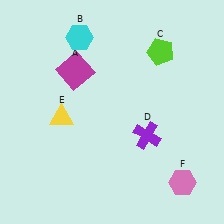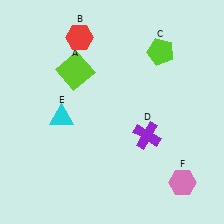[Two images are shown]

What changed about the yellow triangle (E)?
In Image 1, E is yellow. In Image 2, it changed to cyan.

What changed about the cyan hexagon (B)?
In Image 1, B is cyan. In Image 2, it changed to red.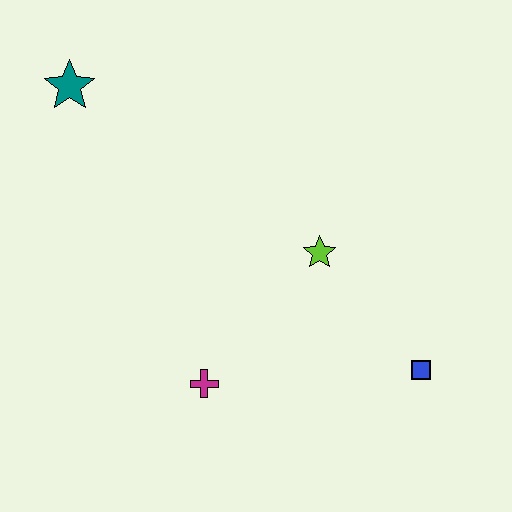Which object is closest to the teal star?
The lime star is closest to the teal star.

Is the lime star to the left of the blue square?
Yes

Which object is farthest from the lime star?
The teal star is farthest from the lime star.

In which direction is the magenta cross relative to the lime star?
The magenta cross is below the lime star.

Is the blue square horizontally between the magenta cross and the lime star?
No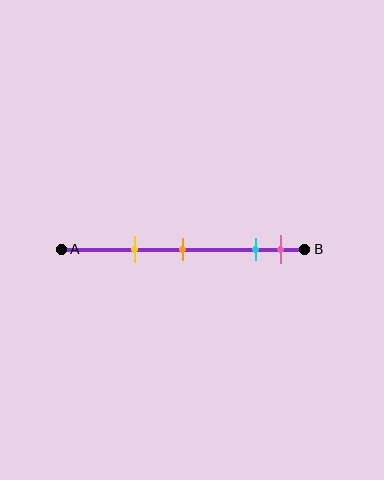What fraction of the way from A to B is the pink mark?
The pink mark is approximately 90% (0.9) of the way from A to B.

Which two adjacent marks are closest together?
The cyan and pink marks are the closest adjacent pair.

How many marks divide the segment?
There are 4 marks dividing the segment.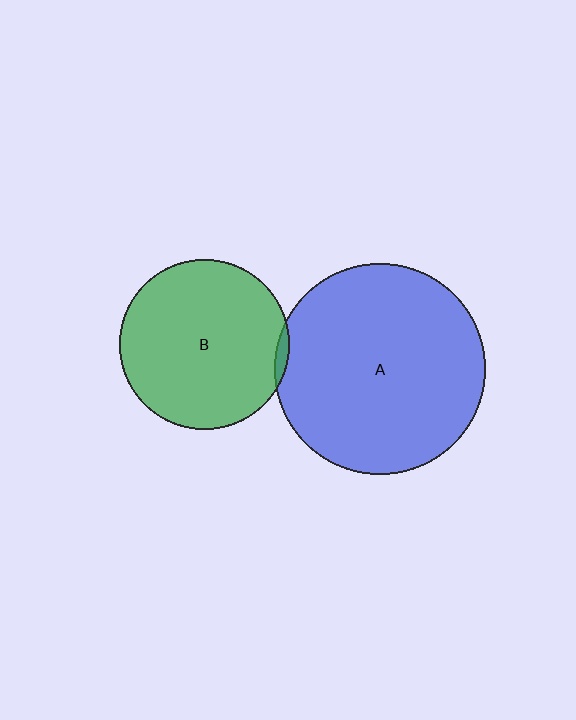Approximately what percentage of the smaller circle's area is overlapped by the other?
Approximately 5%.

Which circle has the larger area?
Circle A (blue).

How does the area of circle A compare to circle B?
Approximately 1.5 times.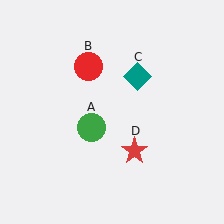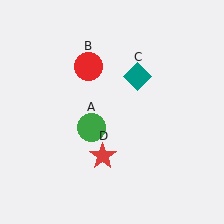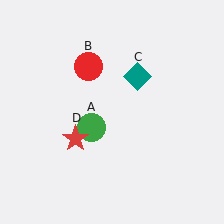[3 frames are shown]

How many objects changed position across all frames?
1 object changed position: red star (object D).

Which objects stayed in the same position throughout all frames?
Green circle (object A) and red circle (object B) and teal diamond (object C) remained stationary.